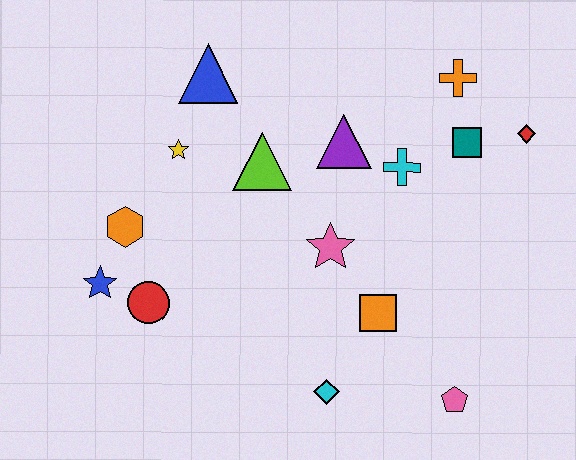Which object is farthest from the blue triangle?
The pink pentagon is farthest from the blue triangle.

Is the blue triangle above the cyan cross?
Yes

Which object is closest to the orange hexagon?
The blue star is closest to the orange hexagon.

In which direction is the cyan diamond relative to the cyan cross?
The cyan diamond is below the cyan cross.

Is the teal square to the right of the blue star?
Yes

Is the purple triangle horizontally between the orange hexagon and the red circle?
No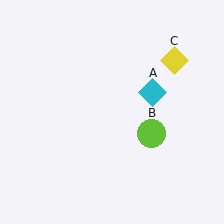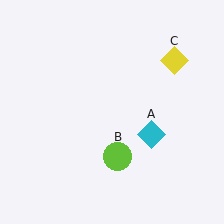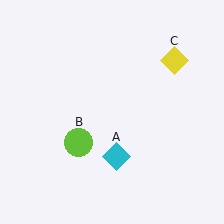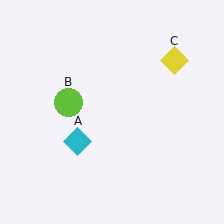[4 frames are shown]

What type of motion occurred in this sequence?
The cyan diamond (object A), lime circle (object B) rotated clockwise around the center of the scene.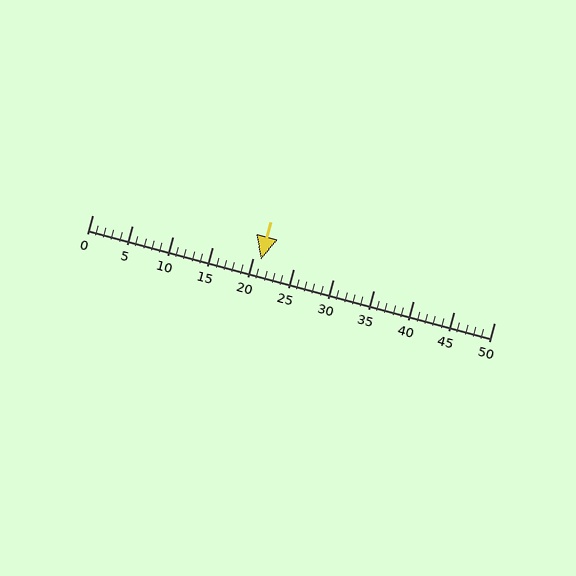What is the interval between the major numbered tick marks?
The major tick marks are spaced 5 units apart.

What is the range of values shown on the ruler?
The ruler shows values from 0 to 50.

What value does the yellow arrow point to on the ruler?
The yellow arrow points to approximately 21.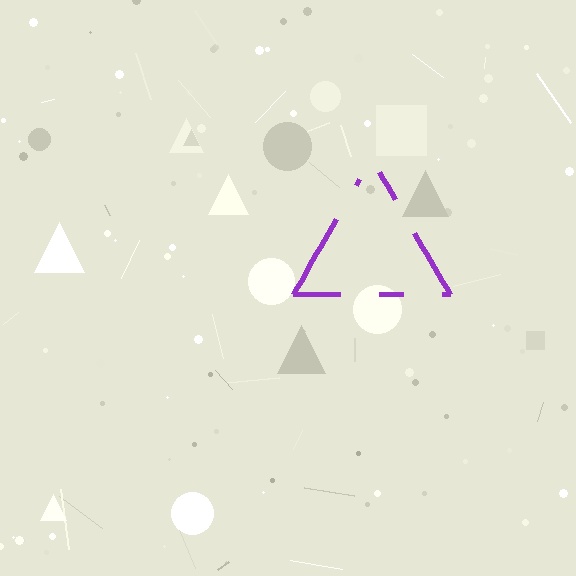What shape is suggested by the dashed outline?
The dashed outline suggests a triangle.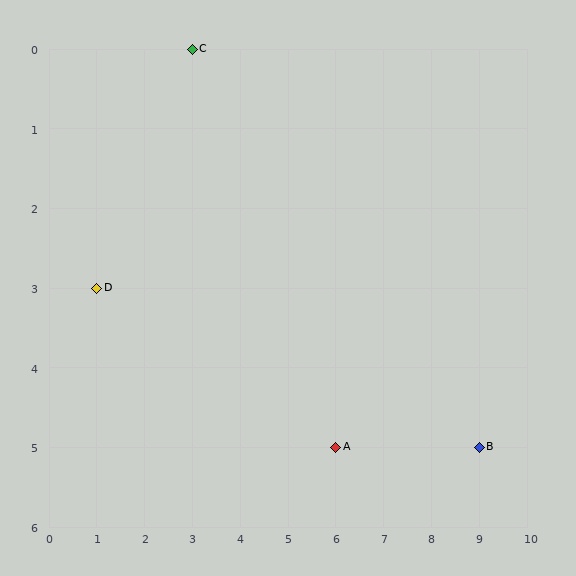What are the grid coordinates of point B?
Point B is at grid coordinates (9, 5).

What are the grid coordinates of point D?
Point D is at grid coordinates (1, 3).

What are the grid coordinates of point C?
Point C is at grid coordinates (3, 0).